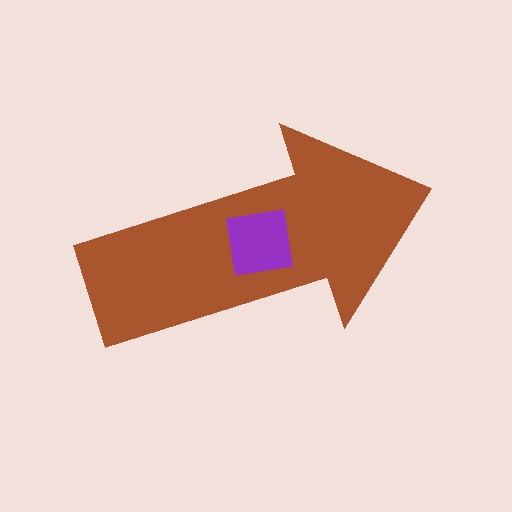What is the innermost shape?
The purple square.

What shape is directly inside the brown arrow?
The purple square.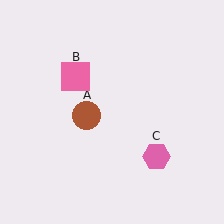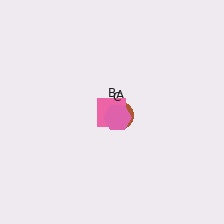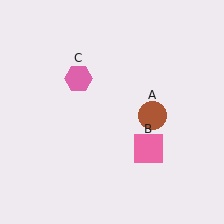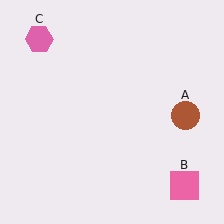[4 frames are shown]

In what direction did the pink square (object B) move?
The pink square (object B) moved down and to the right.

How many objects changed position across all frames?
3 objects changed position: brown circle (object A), pink square (object B), pink hexagon (object C).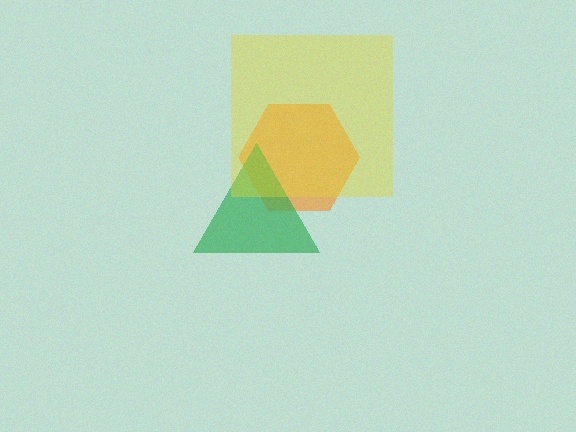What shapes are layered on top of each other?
The layered shapes are: an orange hexagon, a green triangle, a yellow square.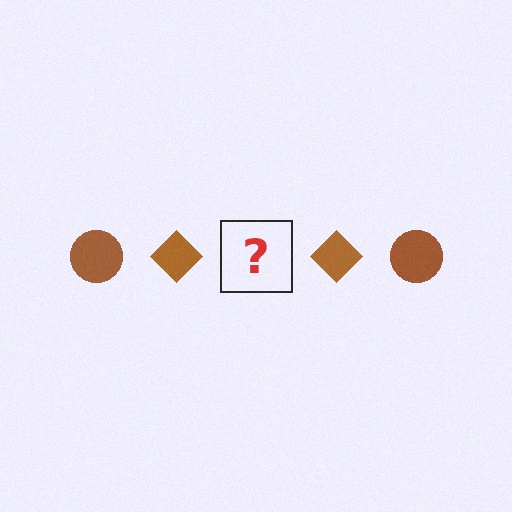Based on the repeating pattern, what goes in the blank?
The blank should be a brown circle.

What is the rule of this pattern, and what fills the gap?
The rule is that the pattern cycles through circle, diamond shapes in brown. The gap should be filled with a brown circle.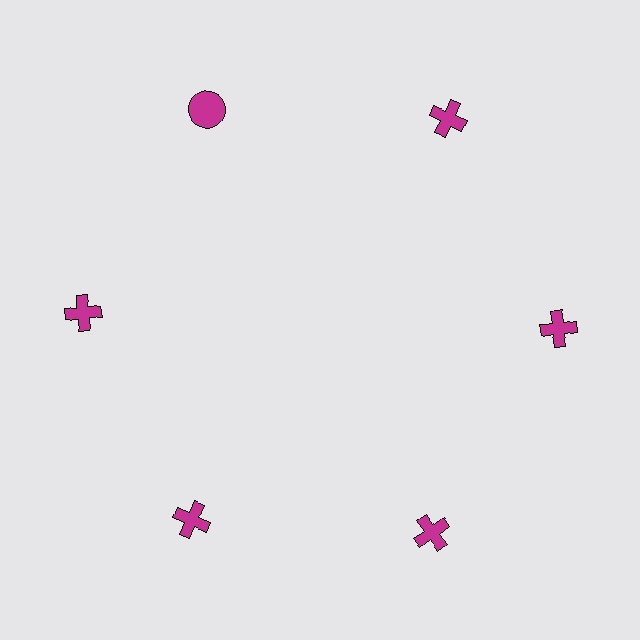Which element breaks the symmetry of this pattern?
The magenta circle at roughly the 11 o'clock position breaks the symmetry. All other shapes are magenta crosses.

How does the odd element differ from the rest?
It has a different shape: circle instead of cross.